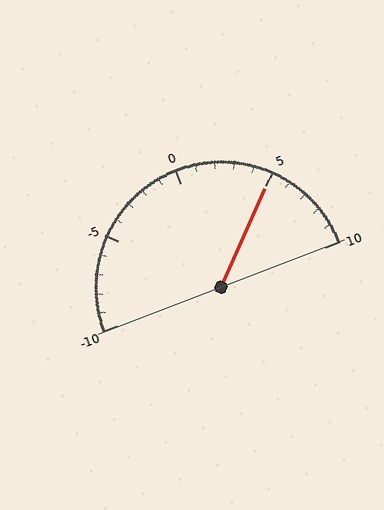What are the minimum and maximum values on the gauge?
The gauge ranges from -10 to 10.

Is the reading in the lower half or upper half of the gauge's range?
The reading is in the upper half of the range (-10 to 10).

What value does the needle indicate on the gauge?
The needle indicates approximately 5.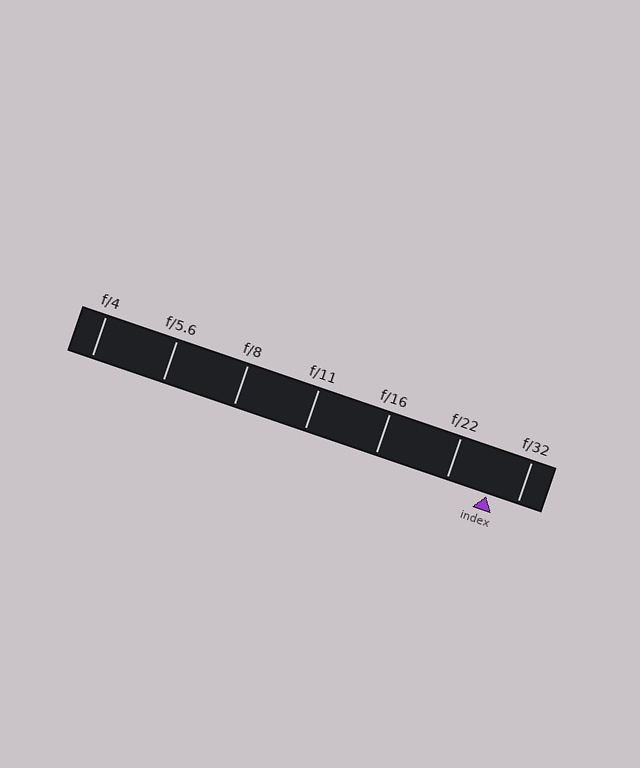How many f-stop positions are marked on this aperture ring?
There are 7 f-stop positions marked.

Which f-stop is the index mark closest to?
The index mark is closest to f/32.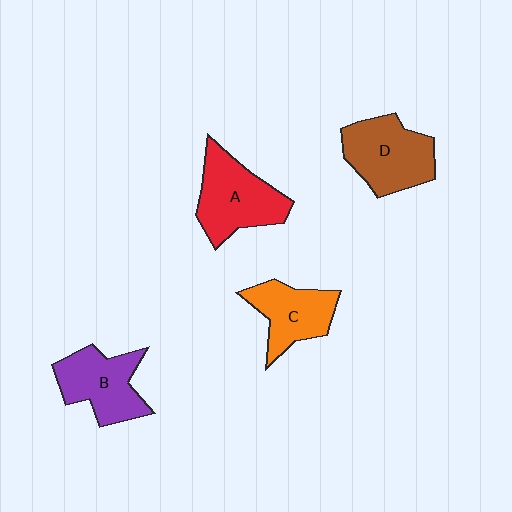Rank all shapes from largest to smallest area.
From largest to smallest: A (red), D (brown), B (purple), C (orange).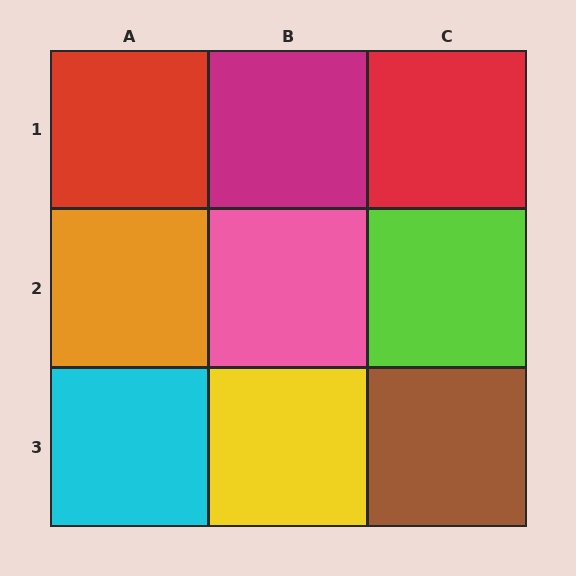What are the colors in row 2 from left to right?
Orange, pink, lime.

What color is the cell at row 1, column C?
Red.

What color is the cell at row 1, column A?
Red.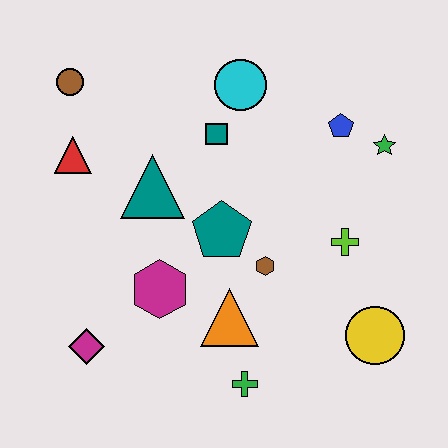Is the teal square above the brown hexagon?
Yes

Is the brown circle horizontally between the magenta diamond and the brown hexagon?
No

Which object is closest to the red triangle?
The brown circle is closest to the red triangle.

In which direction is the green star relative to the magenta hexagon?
The green star is to the right of the magenta hexagon.